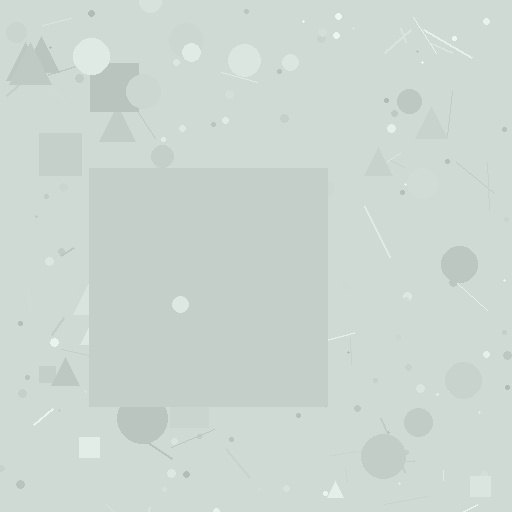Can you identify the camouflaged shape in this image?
The camouflaged shape is a square.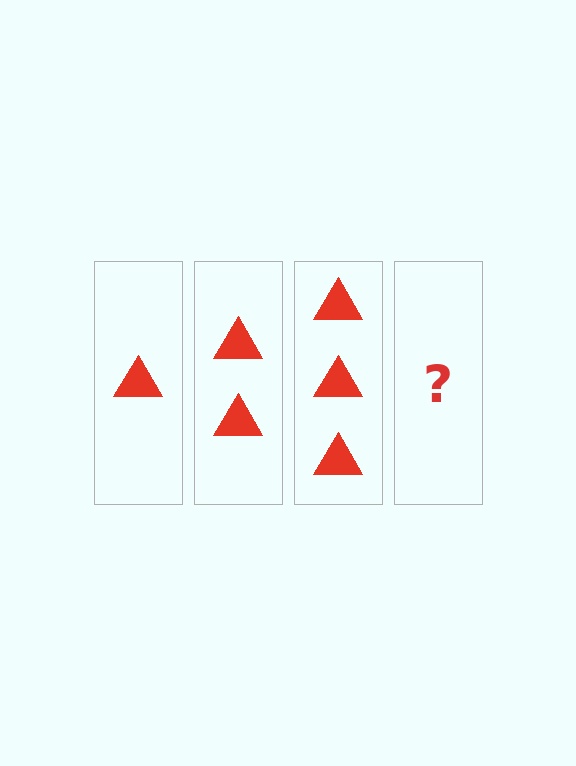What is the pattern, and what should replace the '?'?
The pattern is that each step adds one more triangle. The '?' should be 4 triangles.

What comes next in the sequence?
The next element should be 4 triangles.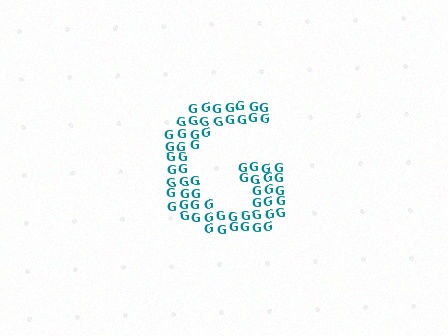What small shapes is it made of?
It is made of small letter G's.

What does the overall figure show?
The overall figure shows the letter G.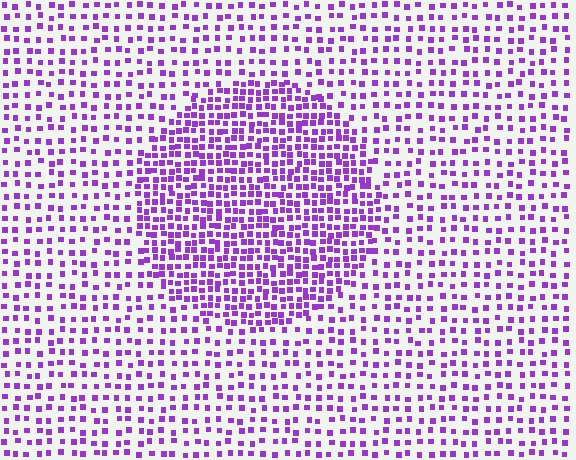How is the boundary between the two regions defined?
The boundary is defined by a change in element density (approximately 2.0x ratio). All elements are the same color, size, and shape.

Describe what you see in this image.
The image contains small purple elements arranged at two different densities. A circle-shaped region is visible where the elements are more densely packed than the surrounding area.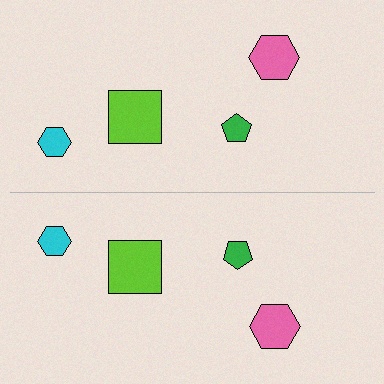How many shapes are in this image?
There are 8 shapes in this image.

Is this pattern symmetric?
Yes, this pattern has bilateral (reflection) symmetry.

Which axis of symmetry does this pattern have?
The pattern has a horizontal axis of symmetry running through the center of the image.